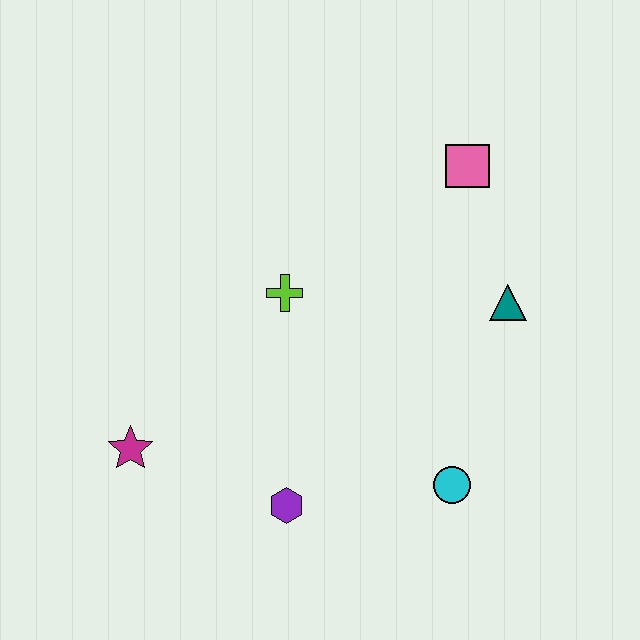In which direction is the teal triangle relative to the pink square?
The teal triangle is below the pink square.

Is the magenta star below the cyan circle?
No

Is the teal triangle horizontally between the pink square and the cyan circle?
No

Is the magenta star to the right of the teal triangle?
No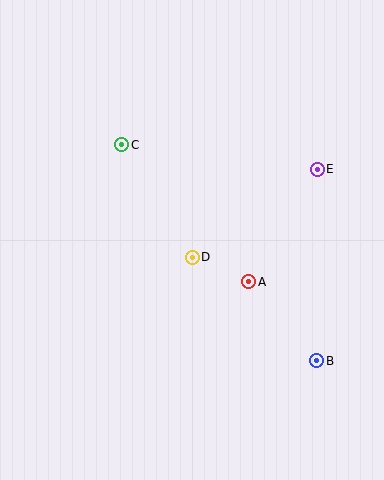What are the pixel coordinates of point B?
Point B is at (317, 361).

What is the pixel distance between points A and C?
The distance between A and C is 187 pixels.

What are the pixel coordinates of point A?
Point A is at (249, 282).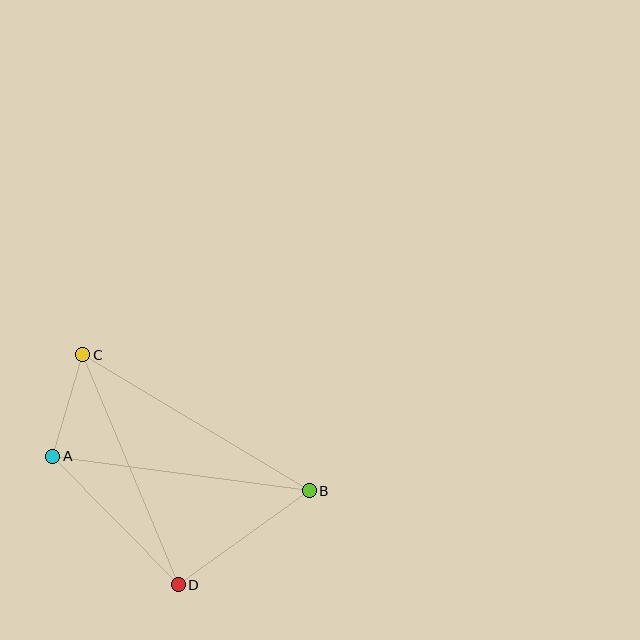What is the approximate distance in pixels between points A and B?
The distance between A and B is approximately 259 pixels.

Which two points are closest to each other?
Points A and C are closest to each other.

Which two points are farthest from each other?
Points B and C are farthest from each other.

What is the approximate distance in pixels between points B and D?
The distance between B and D is approximately 162 pixels.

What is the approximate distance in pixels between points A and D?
The distance between A and D is approximately 179 pixels.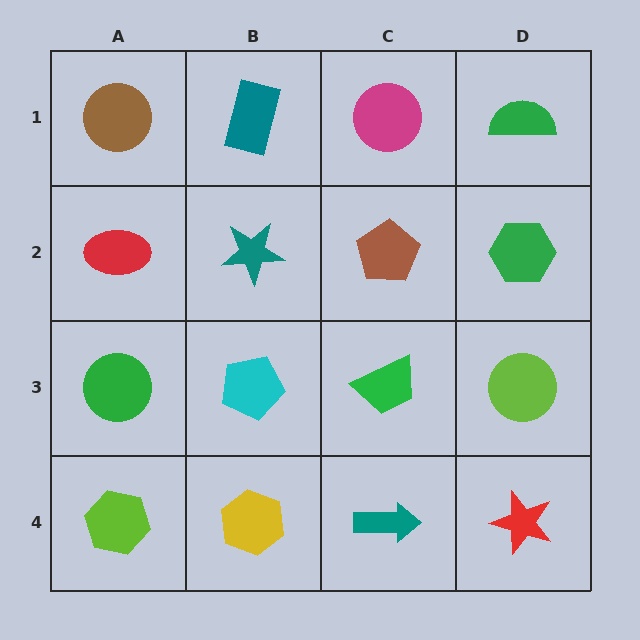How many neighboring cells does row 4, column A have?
2.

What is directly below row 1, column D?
A green hexagon.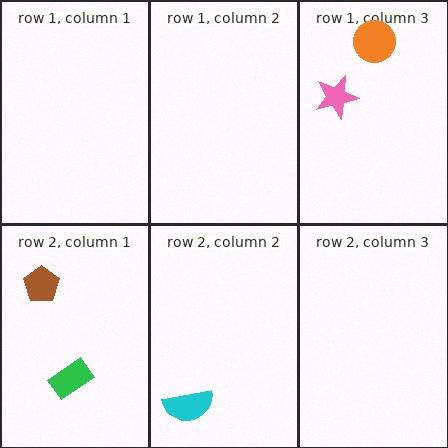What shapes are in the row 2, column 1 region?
The brown pentagon, the green rectangle.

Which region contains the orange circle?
The row 1, column 3 region.